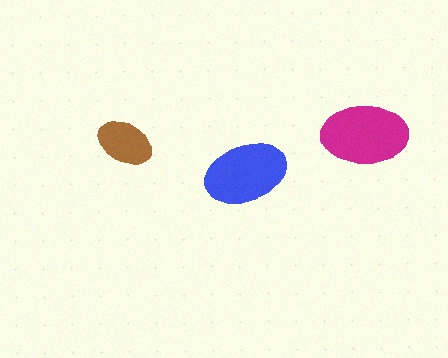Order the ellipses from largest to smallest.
the magenta one, the blue one, the brown one.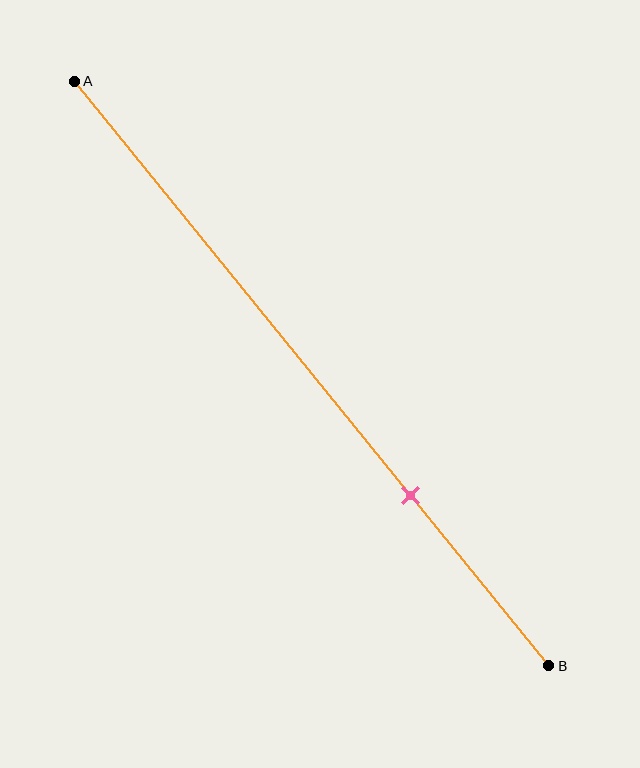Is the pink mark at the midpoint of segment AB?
No, the mark is at about 70% from A, not at the 50% midpoint.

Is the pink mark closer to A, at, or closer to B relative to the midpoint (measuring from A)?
The pink mark is closer to point B than the midpoint of segment AB.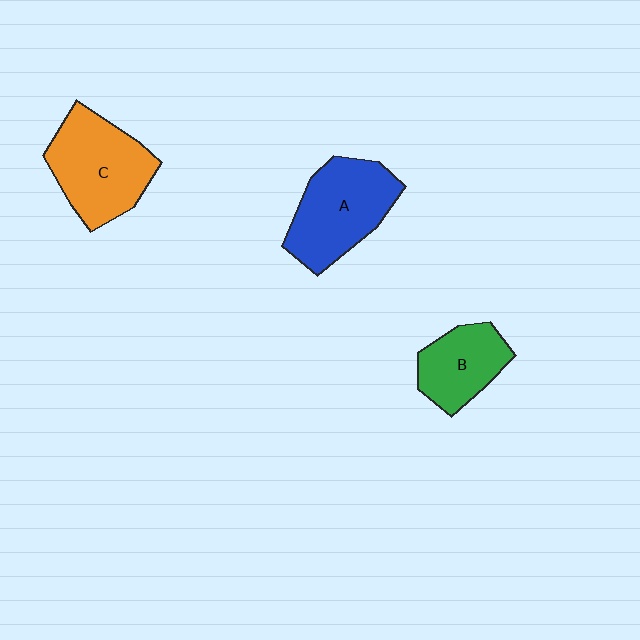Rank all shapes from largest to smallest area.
From largest to smallest: C (orange), A (blue), B (green).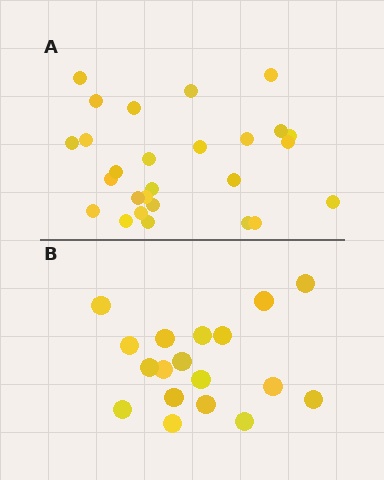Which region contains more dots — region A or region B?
Region A (the top region) has more dots.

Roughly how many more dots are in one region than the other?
Region A has roughly 8 or so more dots than region B.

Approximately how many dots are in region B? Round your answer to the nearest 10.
About 20 dots. (The exact count is 18, which rounds to 20.)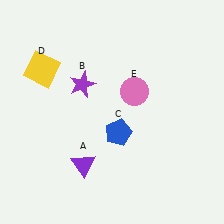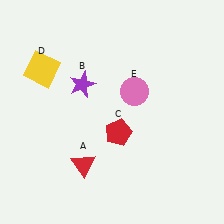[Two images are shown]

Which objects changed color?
A changed from purple to red. C changed from blue to red.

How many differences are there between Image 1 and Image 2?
There are 2 differences between the two images.